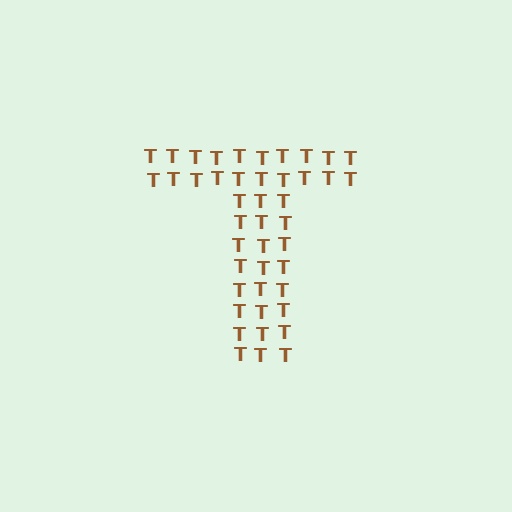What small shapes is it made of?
It is made of small letter T's.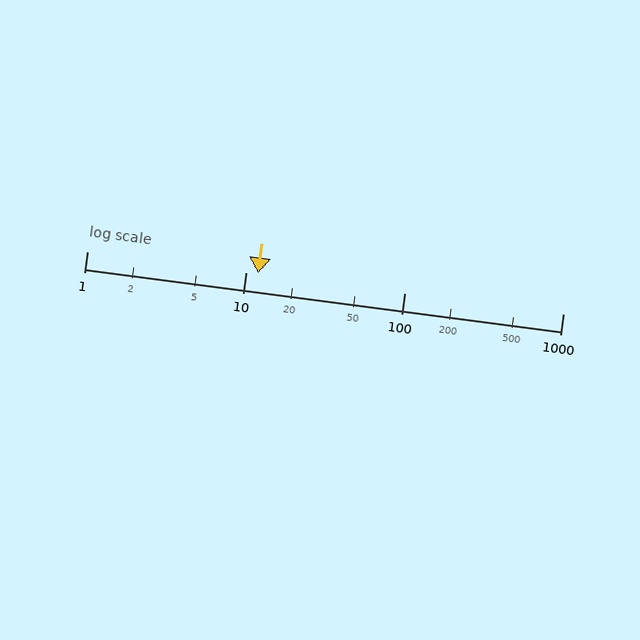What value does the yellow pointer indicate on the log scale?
The pointer indicates approximately 12.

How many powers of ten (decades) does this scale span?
The scale spans 3 decades, from 1 to 1000.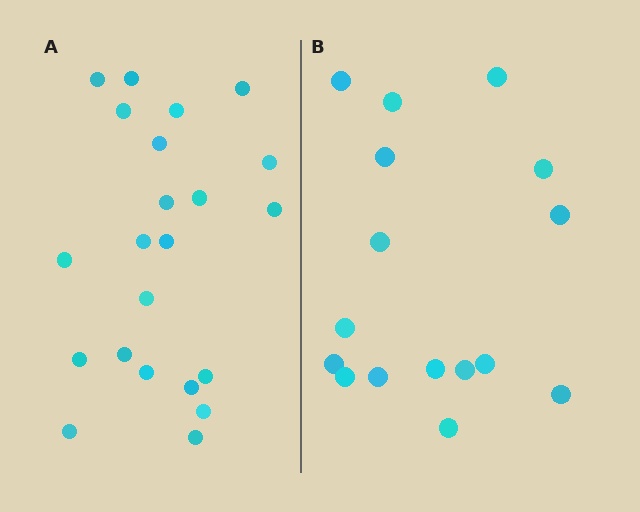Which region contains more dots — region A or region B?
Region A (the left region) has more dots.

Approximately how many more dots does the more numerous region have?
Region A has about 6 more dots than region B.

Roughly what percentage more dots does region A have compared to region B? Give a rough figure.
About 40% more.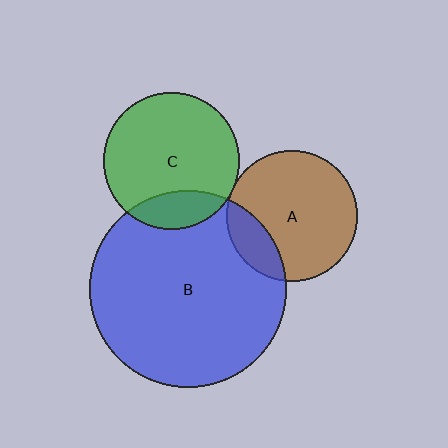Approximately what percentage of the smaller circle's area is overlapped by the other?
Approximately 5%.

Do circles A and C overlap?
Yes.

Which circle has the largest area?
Circle B (blue).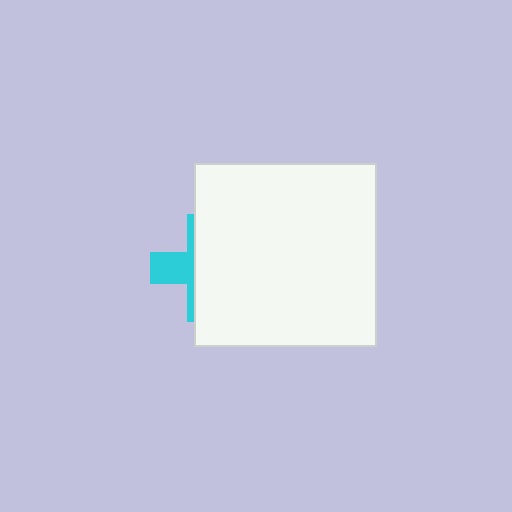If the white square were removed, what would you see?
You would see the complete cyan cross.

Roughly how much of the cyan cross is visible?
A small part of it is visible (roughly 32%).